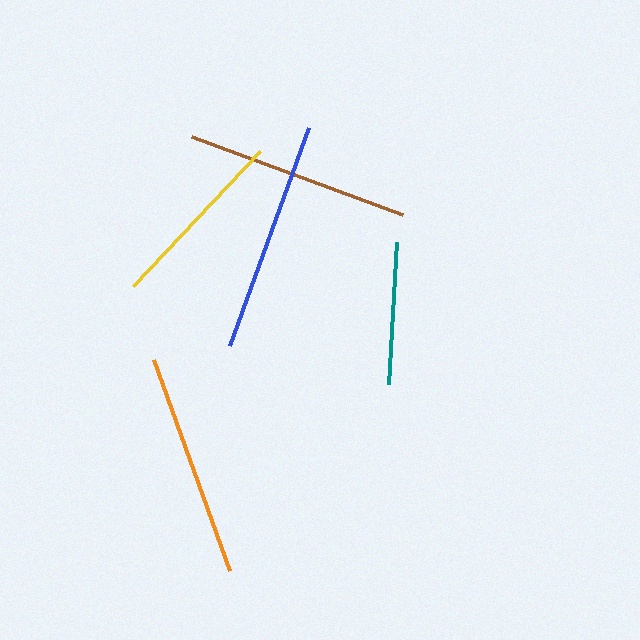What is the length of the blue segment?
The blue segment is approximately 232 pixels long.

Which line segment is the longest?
The blue line is the longest at approximately 232 pixels.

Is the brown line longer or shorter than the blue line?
The blue line is longer than the brown line.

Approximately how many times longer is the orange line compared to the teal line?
The orange line is approximately 1.6 times the length of the teal line.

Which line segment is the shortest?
The teal line is the shortest at approximately 142 pixels.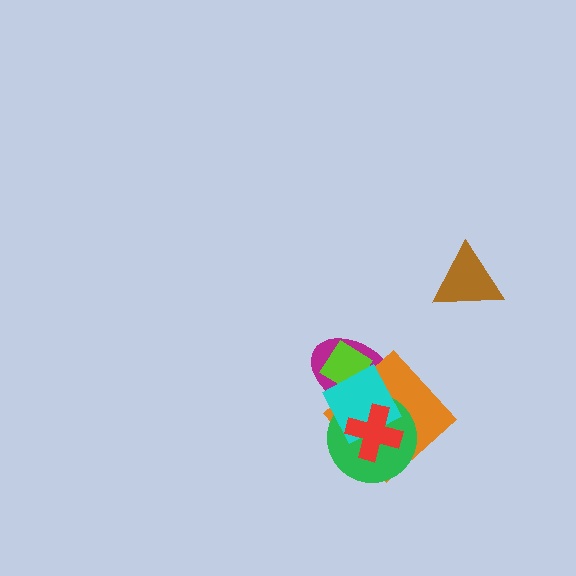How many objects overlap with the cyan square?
5 objects overlap with the cyan square.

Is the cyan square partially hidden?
Yes, it is partially covered by another shape.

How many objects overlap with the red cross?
4 objects overlap with the red cross.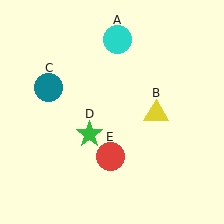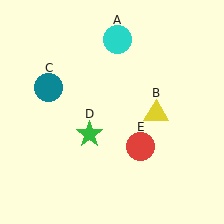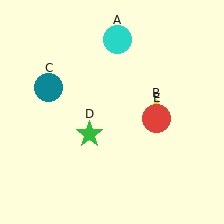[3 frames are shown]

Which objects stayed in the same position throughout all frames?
Cyan circle (object A) and yellow triangle (object B) and teal circle (object C) and green star (object D) remained stationary.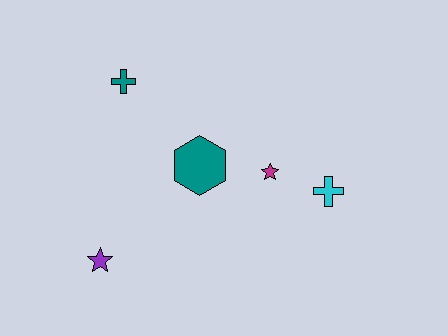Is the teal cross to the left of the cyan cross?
Yes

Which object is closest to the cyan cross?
The magenta star is closest to the cyan cross.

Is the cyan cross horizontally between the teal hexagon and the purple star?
No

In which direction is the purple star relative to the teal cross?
The purple star is below the teal cross.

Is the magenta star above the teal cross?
No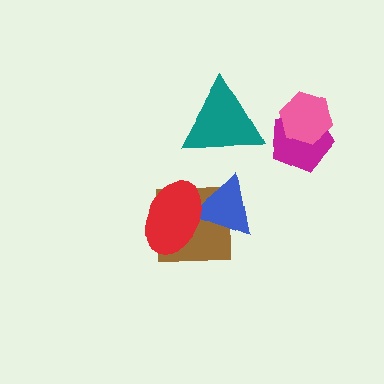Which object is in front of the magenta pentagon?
The pink hexagon is in front of the magenta pentagon.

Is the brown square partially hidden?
Yes, it is partially covered by another shape.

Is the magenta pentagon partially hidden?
Yes, it is partially covered by another shape.